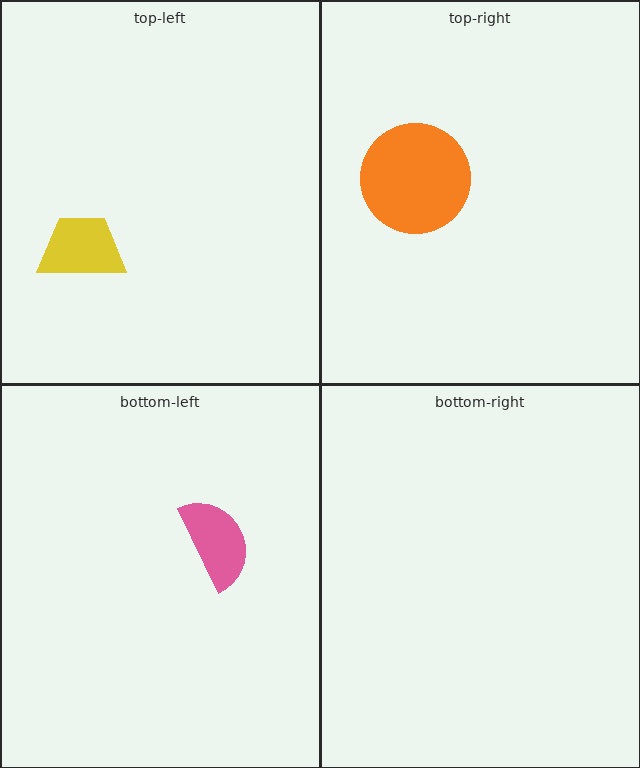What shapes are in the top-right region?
The orange circle.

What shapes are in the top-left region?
The yellow trapezoid.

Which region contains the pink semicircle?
The bottom-left region.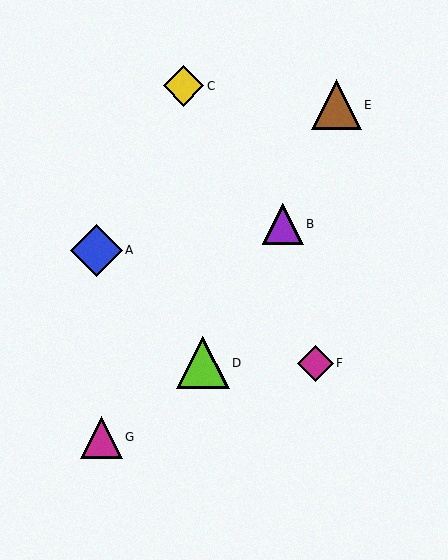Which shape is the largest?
The lime triangle (labeled D) is the largest.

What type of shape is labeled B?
Shape B is a purple triangle.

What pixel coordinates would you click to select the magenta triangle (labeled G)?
Click at (102, 437) to select the magenta triangle G.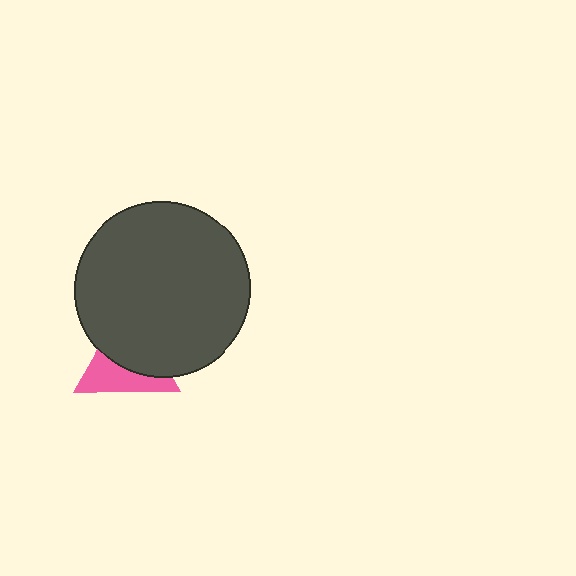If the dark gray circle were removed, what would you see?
You would see the complete pink triangle.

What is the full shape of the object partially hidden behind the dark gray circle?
The partially hidden object is a pink triangle.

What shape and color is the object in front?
The object in front is a dark gray circle.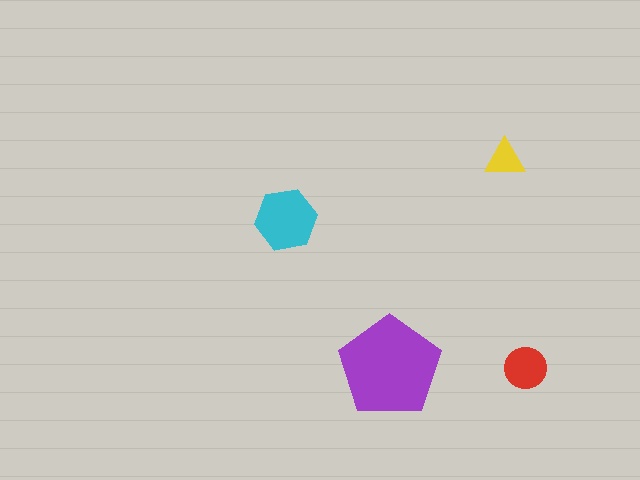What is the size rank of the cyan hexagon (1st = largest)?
2nd.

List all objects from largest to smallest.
The purple pentagon, the cyan hexagon, the red circle, the yellow triangle.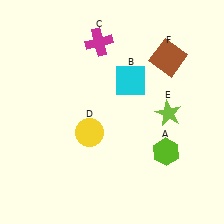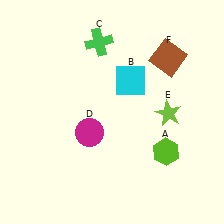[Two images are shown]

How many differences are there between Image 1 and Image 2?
There are 2 differences between the two images.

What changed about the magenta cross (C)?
In Image 1, C is magenta. In Image 2, it changed to green.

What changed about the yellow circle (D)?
In Image 1, D is yellow. In Image 2, it changed to magenta.